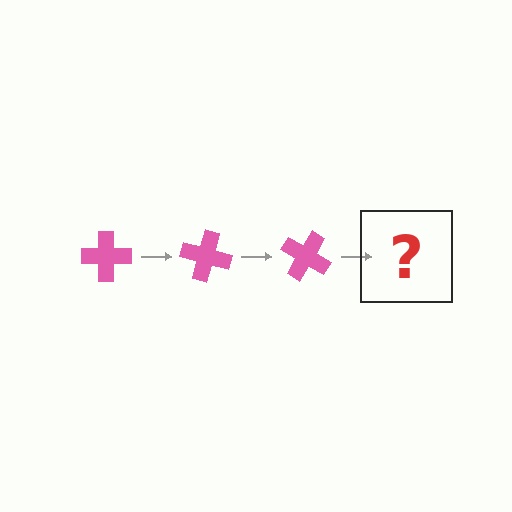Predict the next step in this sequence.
The next step is a pink cross rotated 45 degrees.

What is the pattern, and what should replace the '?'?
The pattern is that the cross rotates 15 degrees each step. The '?' should be a pink cross rotated 45 degrees.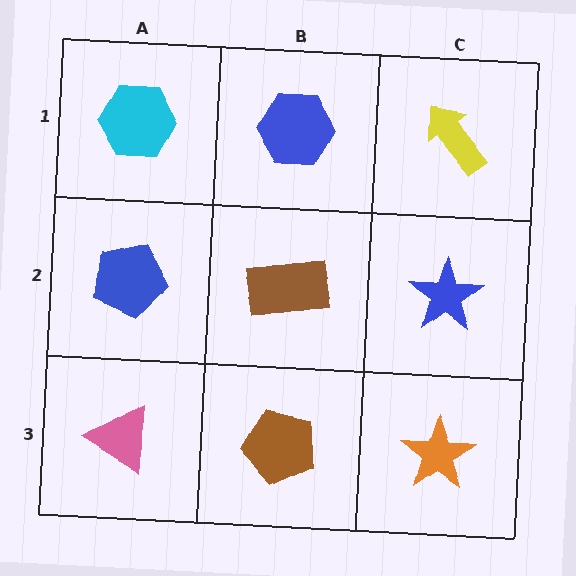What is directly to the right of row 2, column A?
A brown rectangle.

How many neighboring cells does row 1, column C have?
2.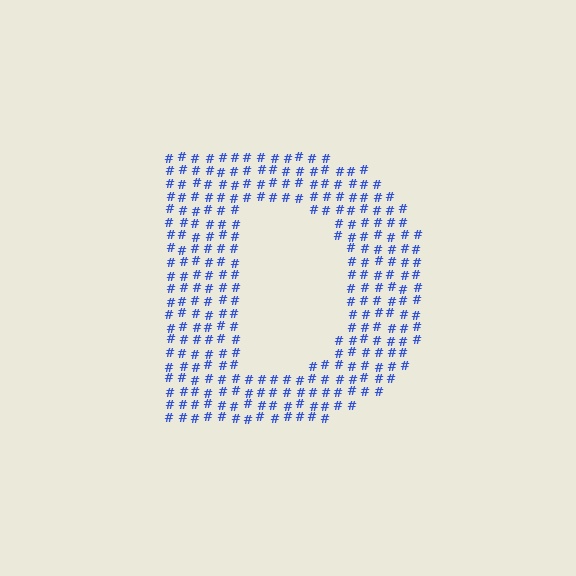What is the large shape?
The large shape is the letter D.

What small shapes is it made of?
It is made of small hash symbols.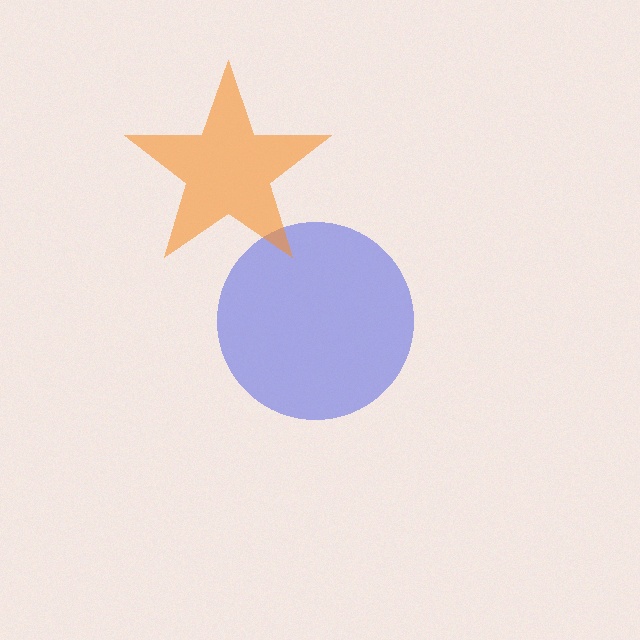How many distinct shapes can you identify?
There are 2 distinct shapes: a blue circle, an orange star.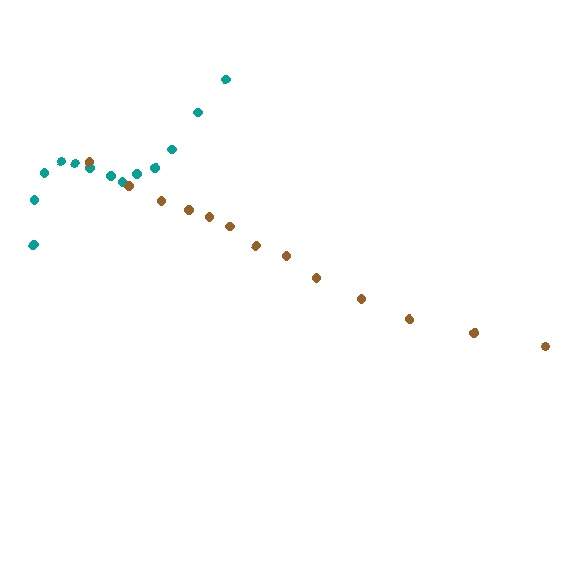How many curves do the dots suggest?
There are 2 distinct paths.